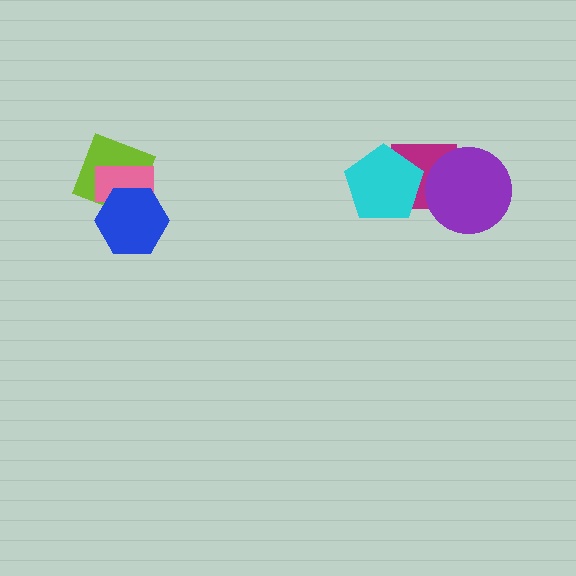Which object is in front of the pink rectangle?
The blue hexagon is in front of the pink rectangle.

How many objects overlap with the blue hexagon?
2 objects overlap with the blue hexagon.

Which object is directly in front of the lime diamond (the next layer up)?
The pink rectangle is directly in front of the lime diamond.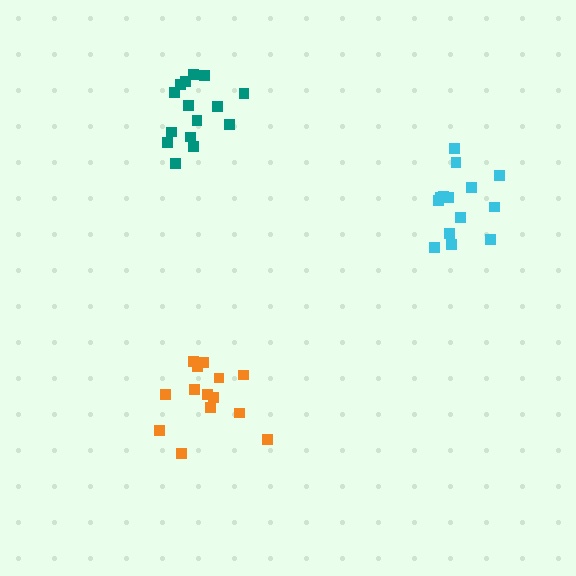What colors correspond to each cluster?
The clusters are colored: teal, orange, cyan.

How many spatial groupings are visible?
There are 3 spatial groupings.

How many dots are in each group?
Group 1: 15 dots, Group 2: 14 dots, Group 3: 14 dots (43 total).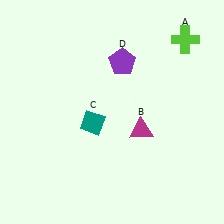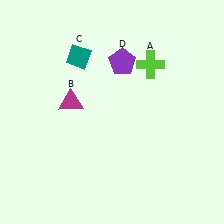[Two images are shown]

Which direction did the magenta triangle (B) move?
The magenta triangle (B) moved left.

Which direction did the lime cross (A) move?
The lime cross (A) moved left.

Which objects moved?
The objects that moved are: the lime cross (A), the magenta triangle (B), the teal diamond (C).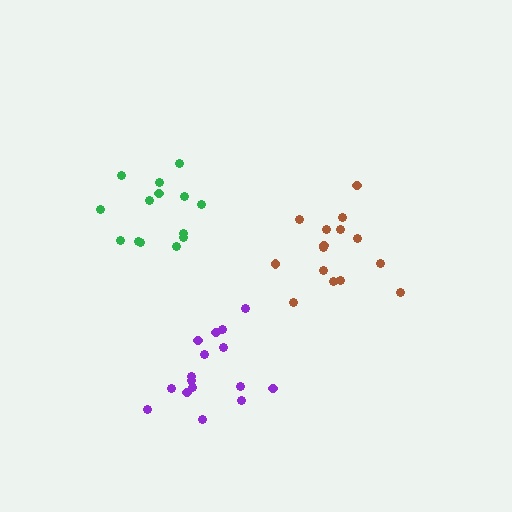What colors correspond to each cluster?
The clusters are colored: green, brown, purple.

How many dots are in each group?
Group 1: 14 dots, Group 2: 15 dots, Group 3: 16 dots (45 total).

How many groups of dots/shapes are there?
There are 3 groups.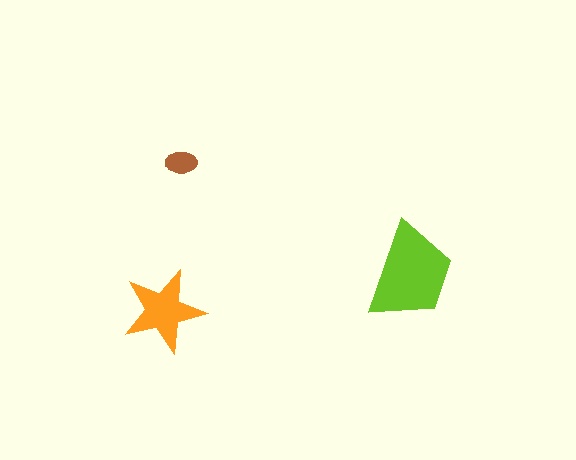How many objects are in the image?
There are 3 objects in the image.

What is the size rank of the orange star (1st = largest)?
2nd.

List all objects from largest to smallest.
The lime trapezoid, the orange star, the brown ellipse.